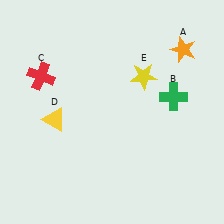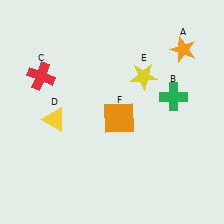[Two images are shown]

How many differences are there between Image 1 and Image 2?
There is 1 difference between the two images.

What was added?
An orange square (F) was added in Image 2.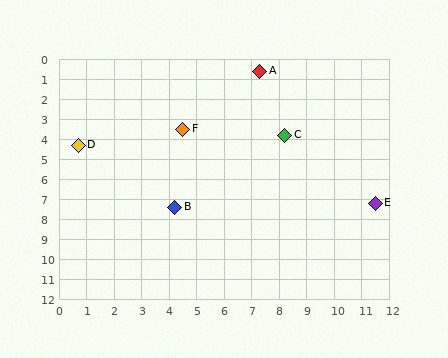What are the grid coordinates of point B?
Point B is at approximately (4.2, 7.4).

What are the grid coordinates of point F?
Point F is at approximately (4.5, 3.5).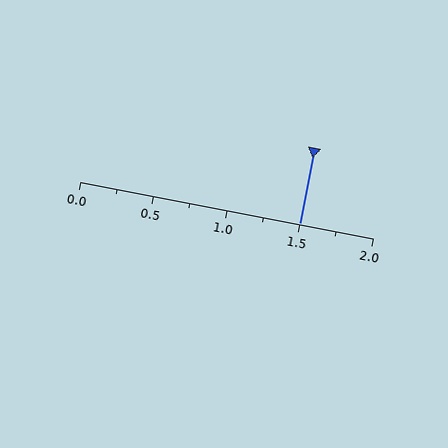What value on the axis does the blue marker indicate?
The marker indicates approximately 1.5.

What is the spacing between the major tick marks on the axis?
The major ticks are spaced 0.5 apart.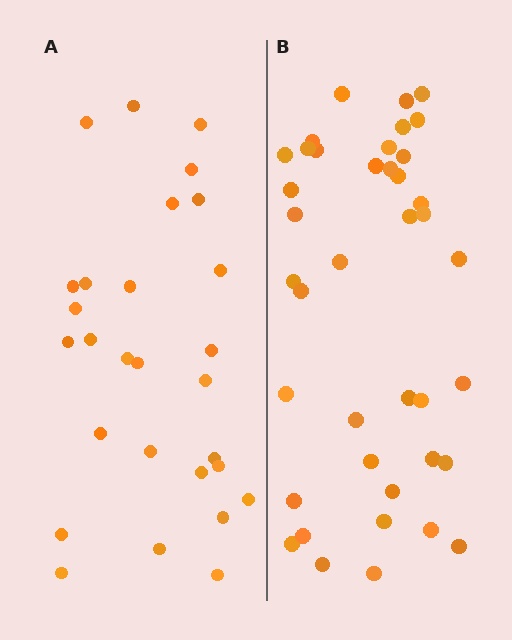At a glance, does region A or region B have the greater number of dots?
Region B (the right region) has more dots.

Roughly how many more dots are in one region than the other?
Region B has roughly 12 or so more dots than region A.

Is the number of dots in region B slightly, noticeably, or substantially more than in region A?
Region B has noticeably more, but not dramatically so. The ratio is roughly 1.4 to 1.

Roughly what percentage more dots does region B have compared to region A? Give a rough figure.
About 45% more.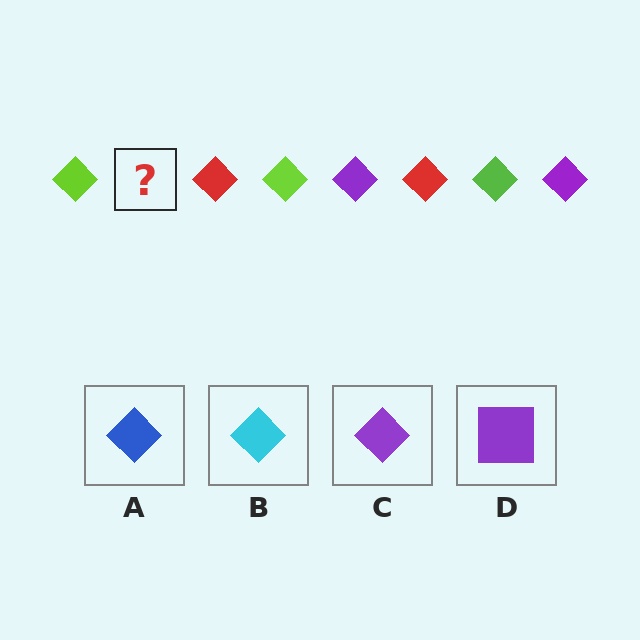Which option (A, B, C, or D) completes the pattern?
C.